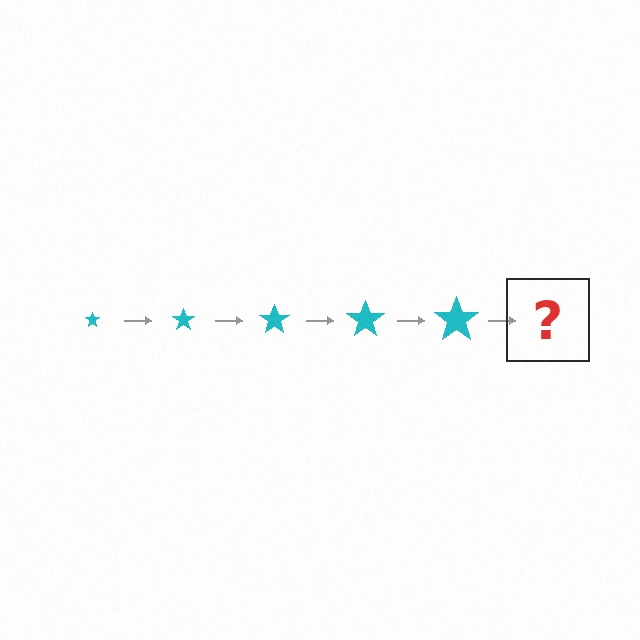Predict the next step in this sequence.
The next step is a cyan star, larger than the previous one.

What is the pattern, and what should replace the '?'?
The pattern is that the star gets progressively larger each step. The '?' should be a cyan star, larger than the previous one.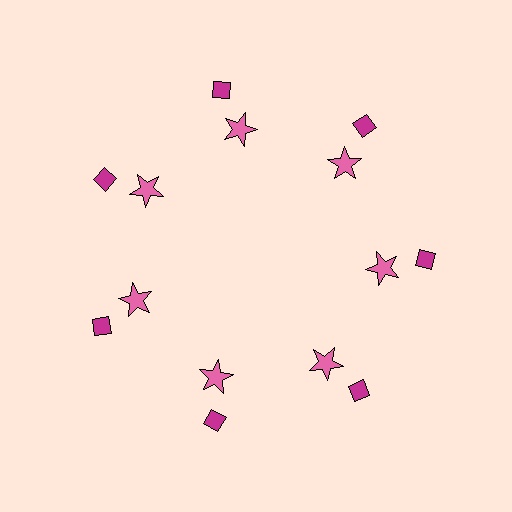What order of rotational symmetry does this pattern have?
This pattern has 7-fold rotational symmetry.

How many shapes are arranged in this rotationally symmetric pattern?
There are 14 shapes, arranged in 7 groups of 2.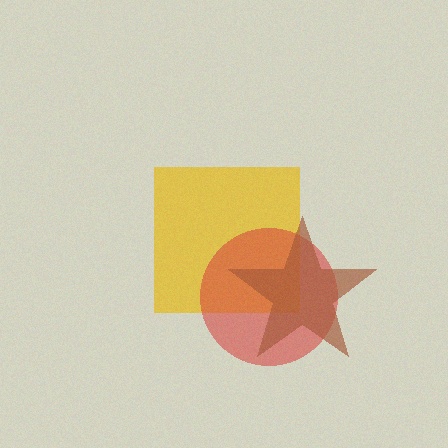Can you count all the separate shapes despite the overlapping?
Yes, there are 3 separate shapes.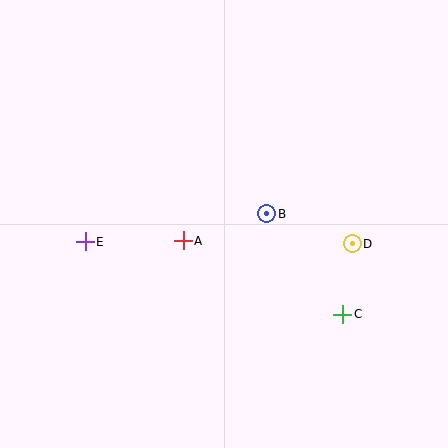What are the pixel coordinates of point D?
Point D is at (352, 244).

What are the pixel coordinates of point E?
Point E is at (85, 242).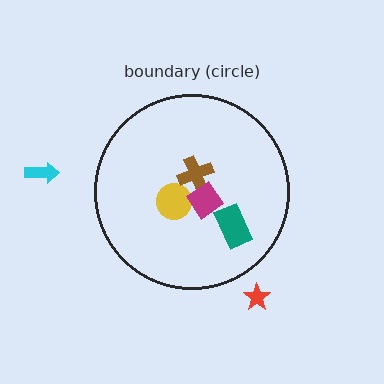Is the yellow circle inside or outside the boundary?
Inside.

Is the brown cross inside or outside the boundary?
Inside.